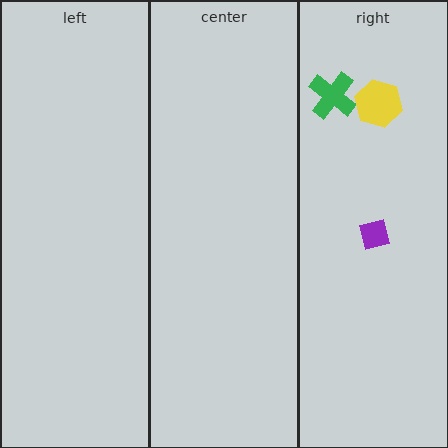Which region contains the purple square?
The right region.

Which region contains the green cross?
The right region.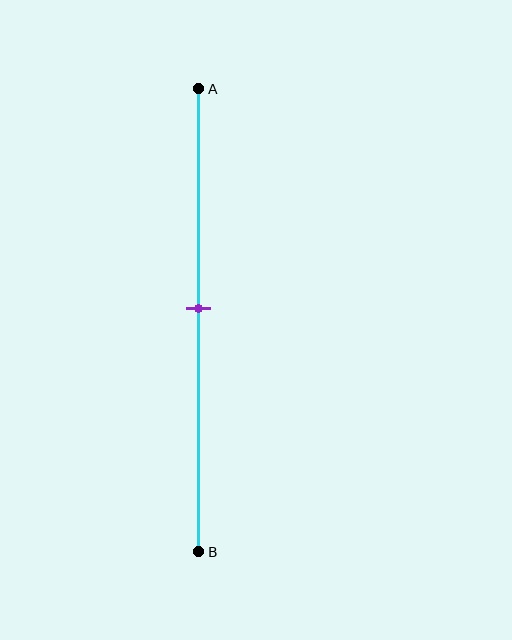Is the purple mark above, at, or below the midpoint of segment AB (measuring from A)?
The purple mark is approximately at the midpoint of segment AB.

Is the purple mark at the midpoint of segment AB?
Yes, the mark is approximately at the midpoint.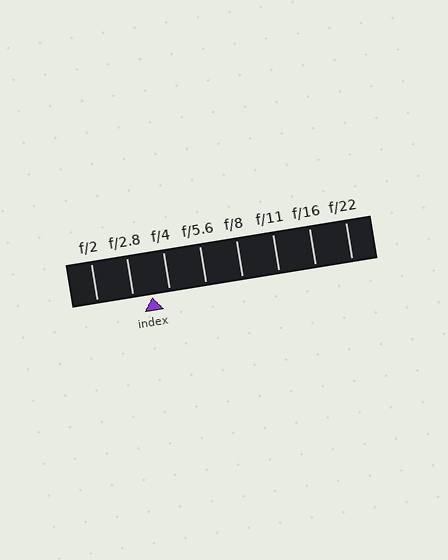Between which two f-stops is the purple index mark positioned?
The index mark is between f/2.8 and f/4.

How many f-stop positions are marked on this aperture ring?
There are 8 f-stop positions marked.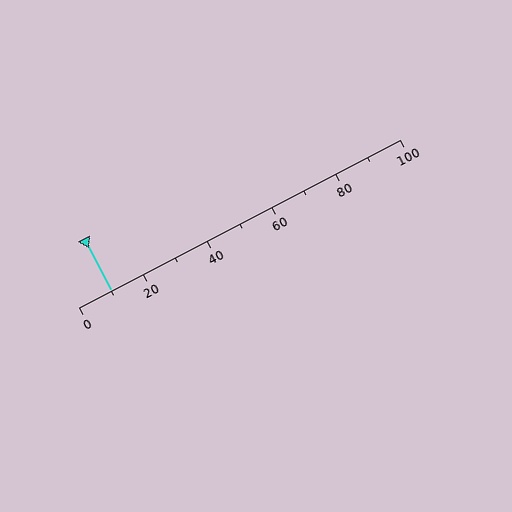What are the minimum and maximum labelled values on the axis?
The axis runs from 0 to 100.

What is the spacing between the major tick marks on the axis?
The major ticks are spaced 20 apart.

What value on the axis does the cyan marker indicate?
The marker indicates approximately 10.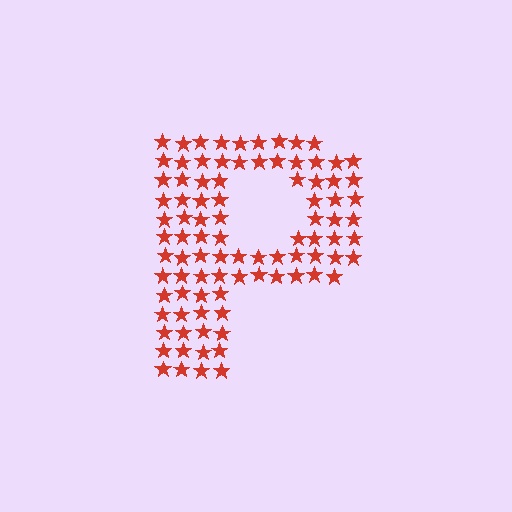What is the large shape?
The large shape is the letter P.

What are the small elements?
The small elements are stars.